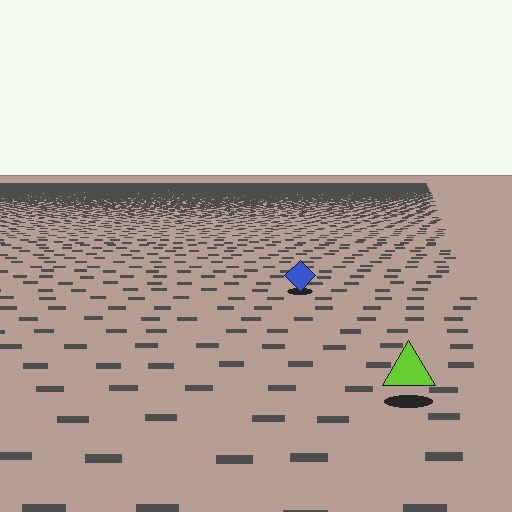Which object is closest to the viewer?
The lime triangle is closest. The texture marks near it are larger and more spread out.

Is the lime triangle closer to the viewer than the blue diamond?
Yes. The lime triangle is closer — you can tell from the texture gradient: the ground texture is coarser near it.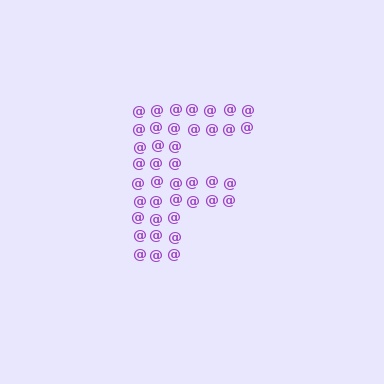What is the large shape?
The large shape is the letter F.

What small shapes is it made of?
It is made of small at signs.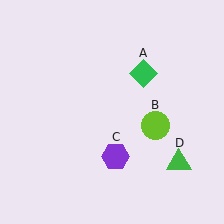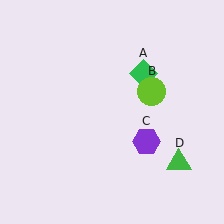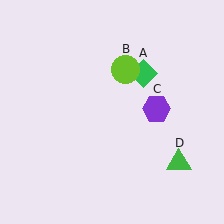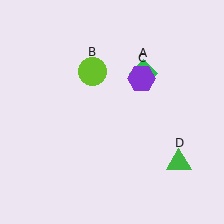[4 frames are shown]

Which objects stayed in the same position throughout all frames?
Green diamond (object A) and green triangle (object D) remained stationary.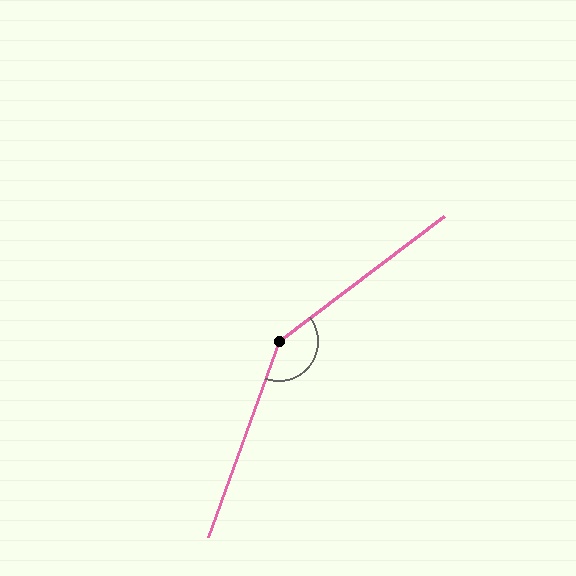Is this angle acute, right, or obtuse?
It is obtuse.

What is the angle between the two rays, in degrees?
Approximately 147 degrees.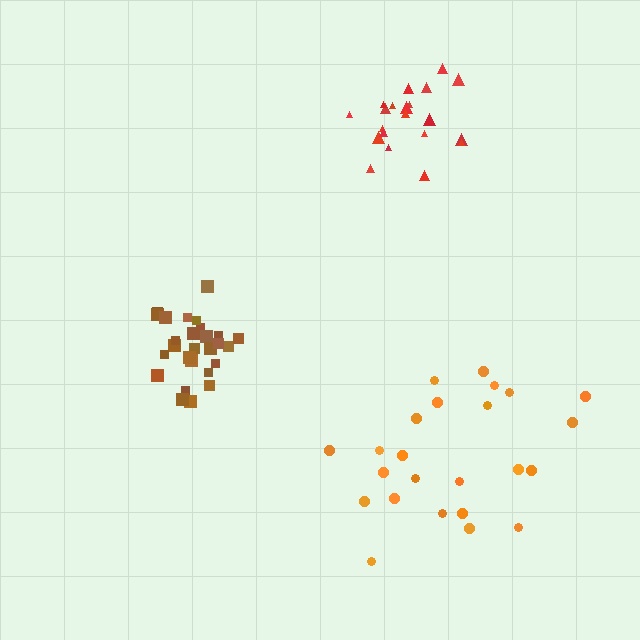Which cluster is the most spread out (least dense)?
Orange.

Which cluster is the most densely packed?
Brown.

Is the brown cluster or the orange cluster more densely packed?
Brown.